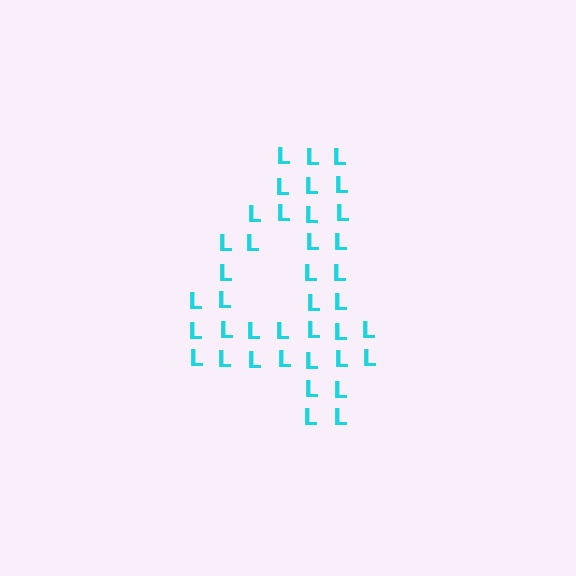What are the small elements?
The small elements are letter L's.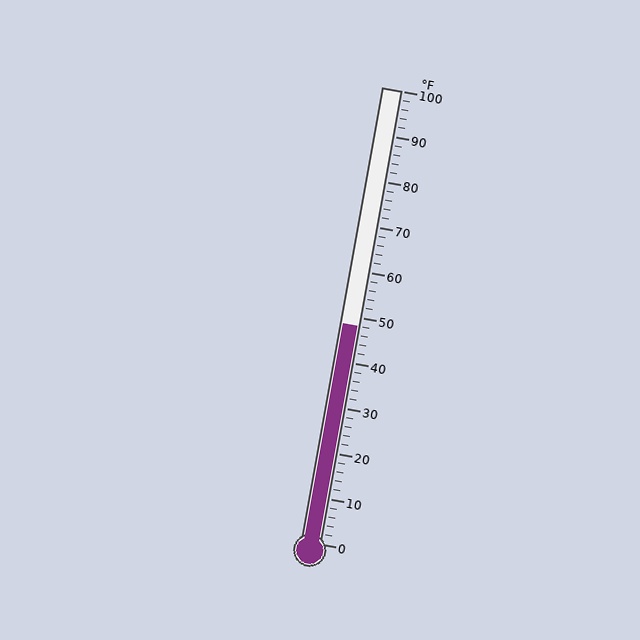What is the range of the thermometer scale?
The thermometer scale ranges from 0°F to 100°F.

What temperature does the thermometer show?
The thermometer shows approximately 48°F.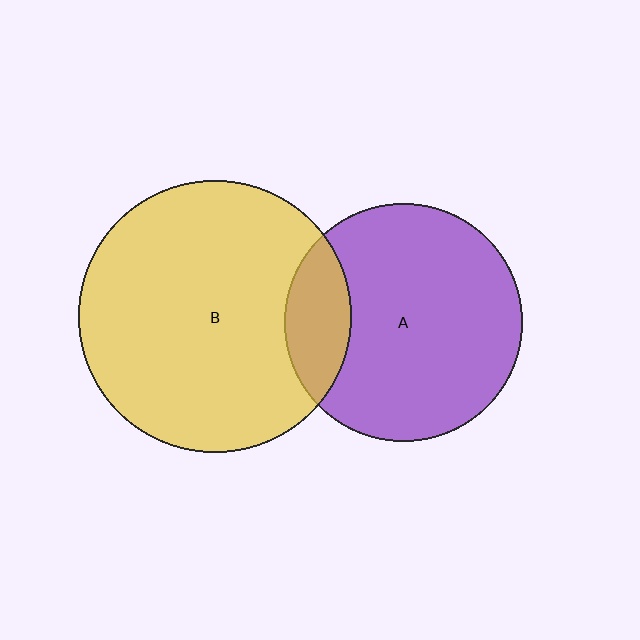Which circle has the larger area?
Circle B (yellow).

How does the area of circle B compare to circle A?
Approximately 1.3 times.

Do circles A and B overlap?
Yes.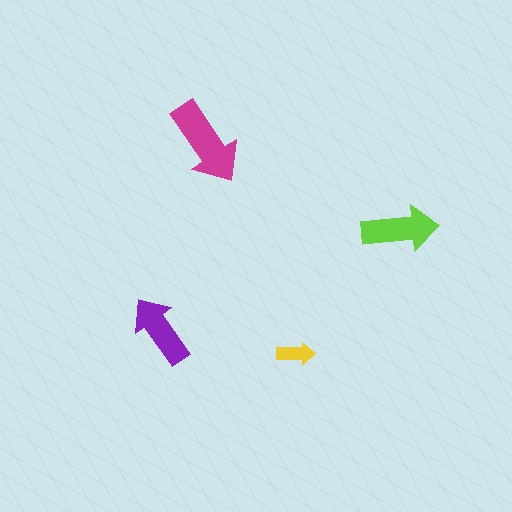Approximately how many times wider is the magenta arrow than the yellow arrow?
About 2.5 times wider.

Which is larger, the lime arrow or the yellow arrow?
The lime one.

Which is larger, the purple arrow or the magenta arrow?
The magenta one.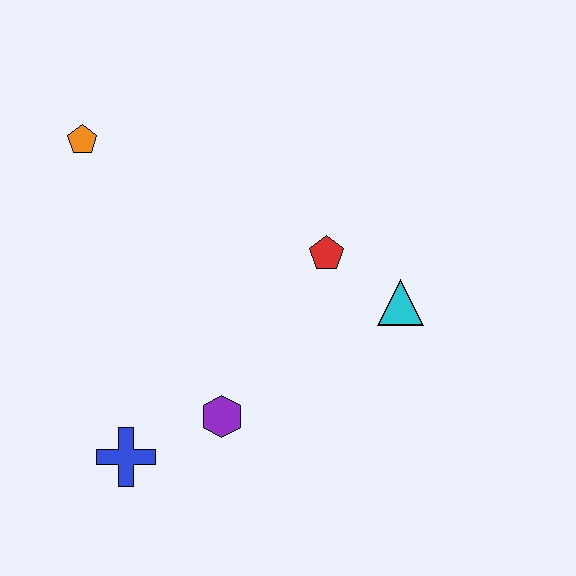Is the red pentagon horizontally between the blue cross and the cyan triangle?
Yes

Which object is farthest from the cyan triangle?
The orange pentagon is farthest from the cyan triangle.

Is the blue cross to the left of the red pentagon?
Yes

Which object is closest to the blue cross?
The purple hexagon is closest to the blue cross.